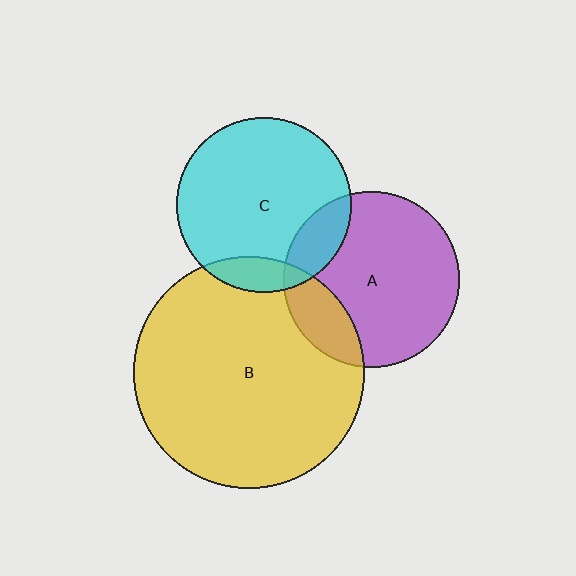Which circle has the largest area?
Circle B (yellow).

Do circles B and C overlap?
Yes.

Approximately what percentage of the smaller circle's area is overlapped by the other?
Approximately 10%.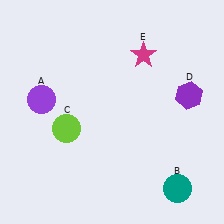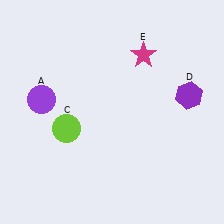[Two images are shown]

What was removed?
The teal circle (B) was removed in Image 2.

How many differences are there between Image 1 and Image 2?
There is 1 difference between the two images.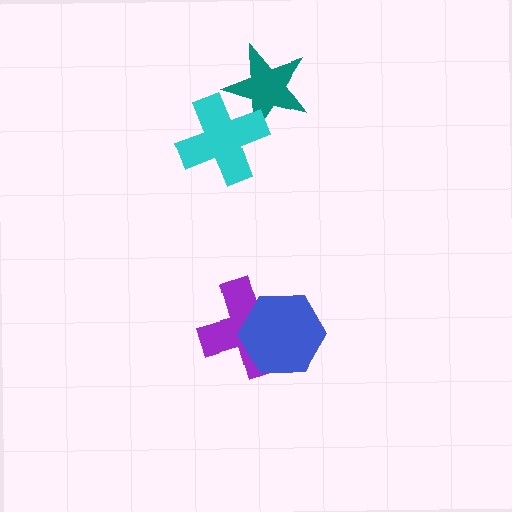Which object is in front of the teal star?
The cyan cross is in front of the teal star.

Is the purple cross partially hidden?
Yes, it is partially covered by another shape.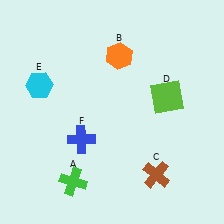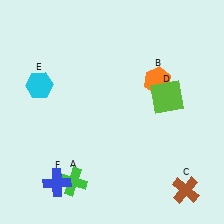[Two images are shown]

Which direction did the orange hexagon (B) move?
The orange hexagon (B) moved right.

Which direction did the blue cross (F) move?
The blue cross (F) moved down.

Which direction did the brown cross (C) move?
The brown cross (C) moved right.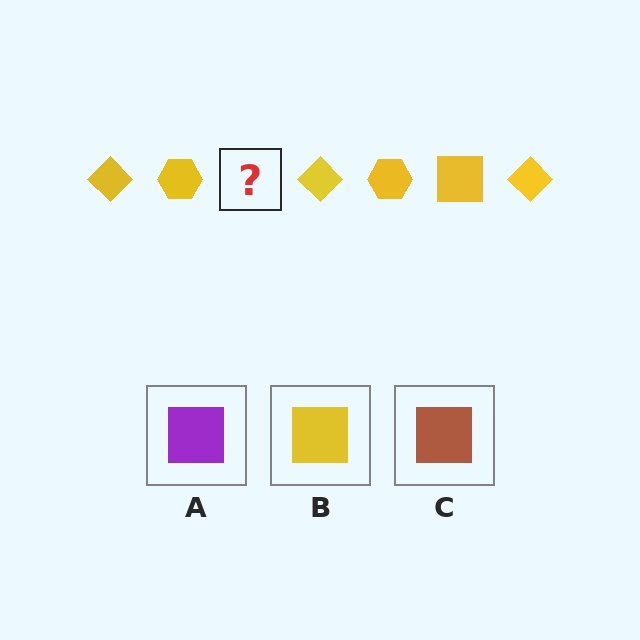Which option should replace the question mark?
Option B.